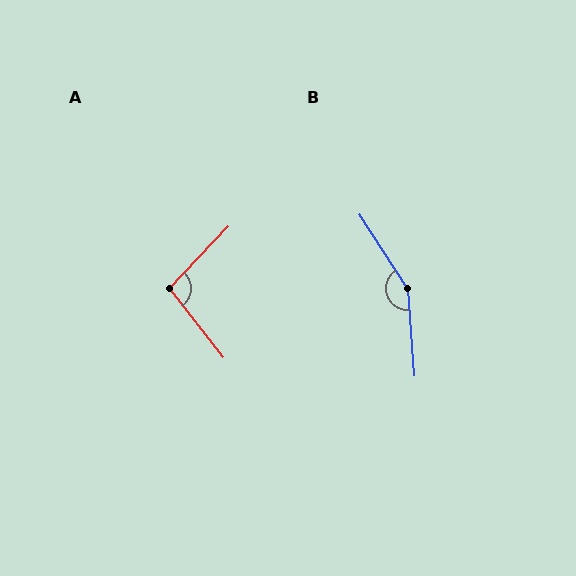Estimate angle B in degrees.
Approximately 152 degrees.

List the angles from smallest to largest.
A (98°), B (152°).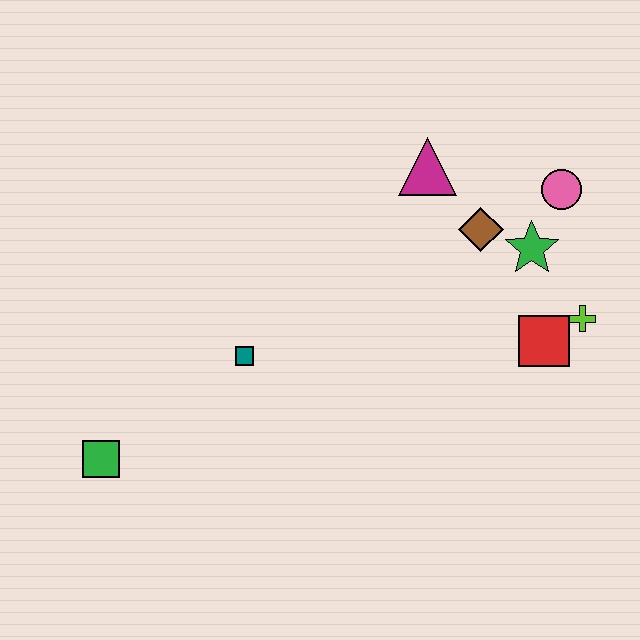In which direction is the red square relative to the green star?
The red square is below the green star.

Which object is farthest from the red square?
The green square is farthest from the red square.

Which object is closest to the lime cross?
The red square is closest to the lime cross.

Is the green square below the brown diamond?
Yes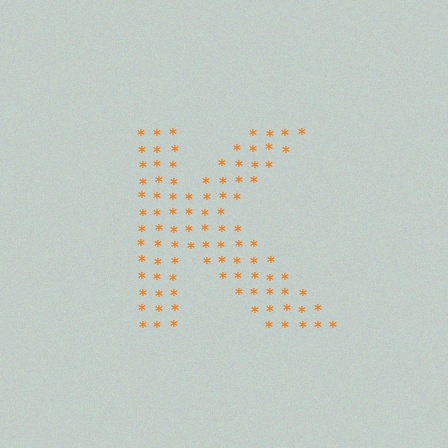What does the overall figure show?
The overall figure shows the letter K.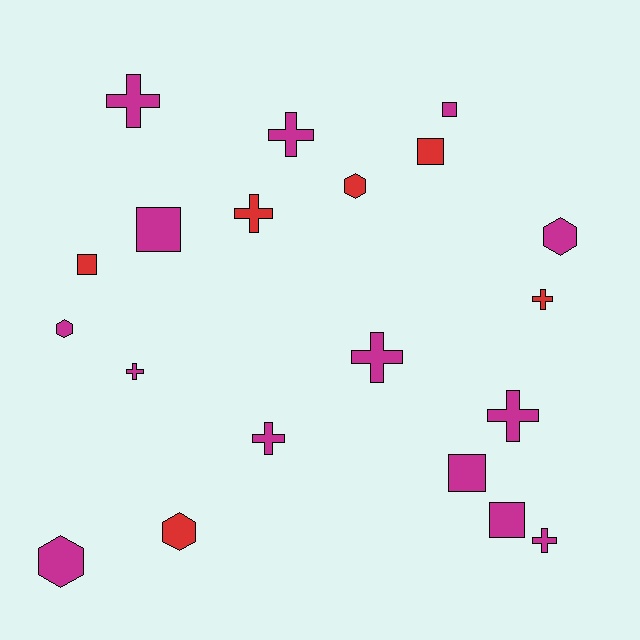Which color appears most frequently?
Magenta, with 14 objects.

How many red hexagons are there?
There are 2 red hexagons.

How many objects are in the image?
There are 20 objects.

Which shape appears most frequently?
Cross, with 9 objects.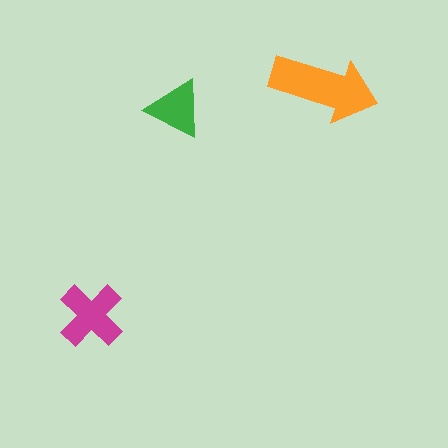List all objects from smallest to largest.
The green triangle, the magenta cross, the orange arrow.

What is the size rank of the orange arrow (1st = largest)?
1st.